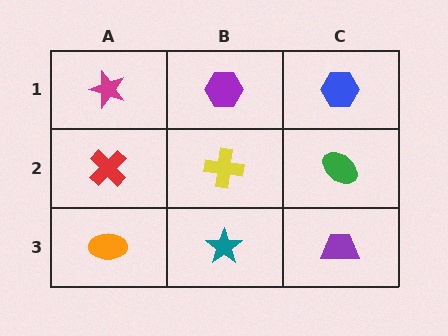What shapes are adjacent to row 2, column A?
A magenta star (row 1, column A), an orange ellipse (row 3, column A), a yellow cross (row 2, column B).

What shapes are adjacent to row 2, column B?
A purple hexagon (row 1, column B), a teal star (row 3, column B), a red cross (row 2, column A), a green ellipse (row 2, column C).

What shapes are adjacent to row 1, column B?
A yellow cross (row 2, column B), a magenta star (row 1, column A), a blue hexagon (row 1, column C).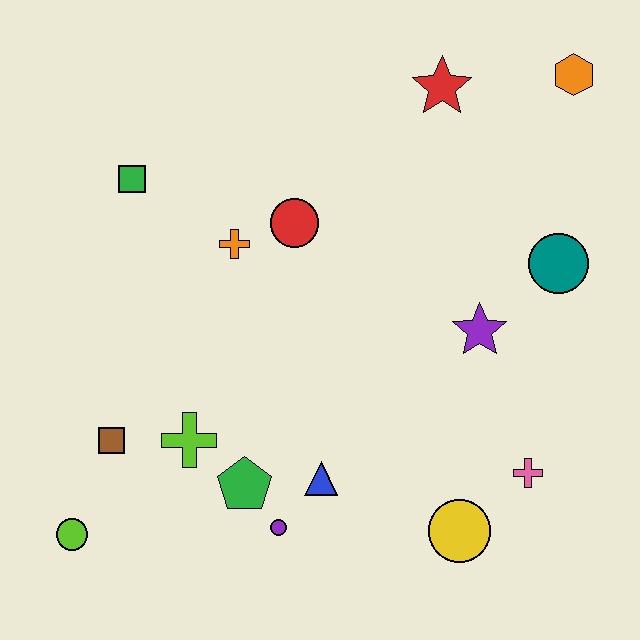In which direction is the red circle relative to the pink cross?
The red circle is above the pink cross.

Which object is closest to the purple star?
The teal circle is closest to the purple star.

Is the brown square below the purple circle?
No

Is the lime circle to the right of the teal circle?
No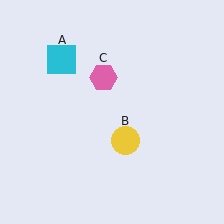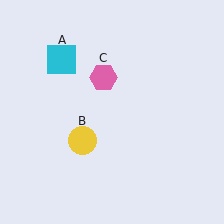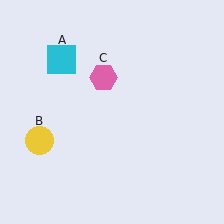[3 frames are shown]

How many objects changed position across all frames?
1 object changed position: yellow circle (object B).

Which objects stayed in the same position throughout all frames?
Cyan square (object A) and pink hexagon (object C) remained stationary.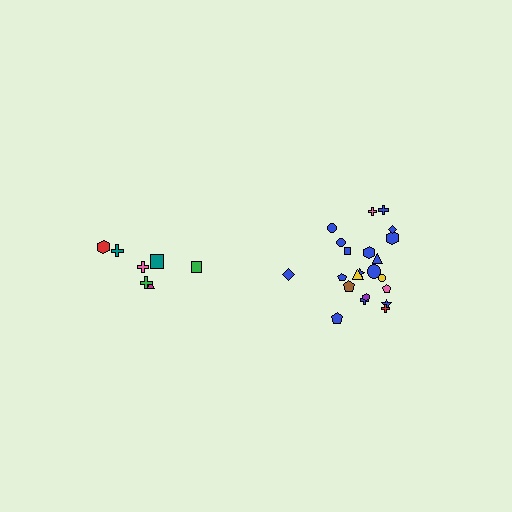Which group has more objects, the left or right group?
The right group.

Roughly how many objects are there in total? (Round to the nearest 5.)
Roughly 30 objects in total.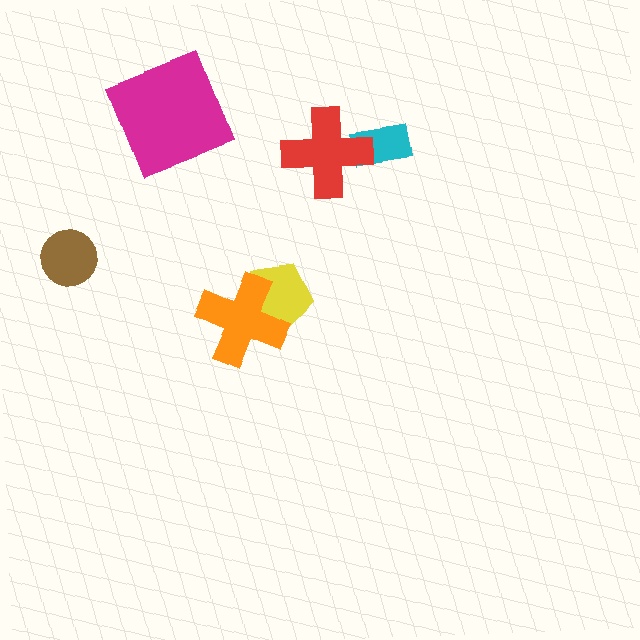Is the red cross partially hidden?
No, no other shape covers it.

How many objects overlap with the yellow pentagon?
1 object overlaps with the yellow pentagon.